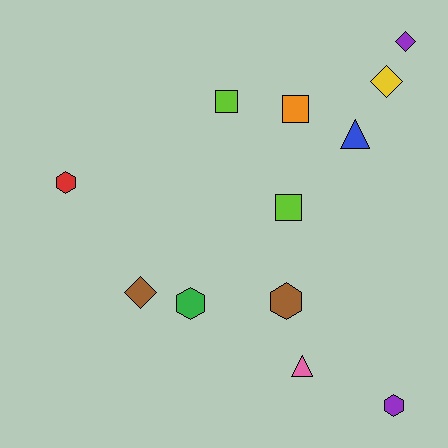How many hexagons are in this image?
There are 4 hexagons.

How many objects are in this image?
There are 12 objects.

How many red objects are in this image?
There is 1 red object.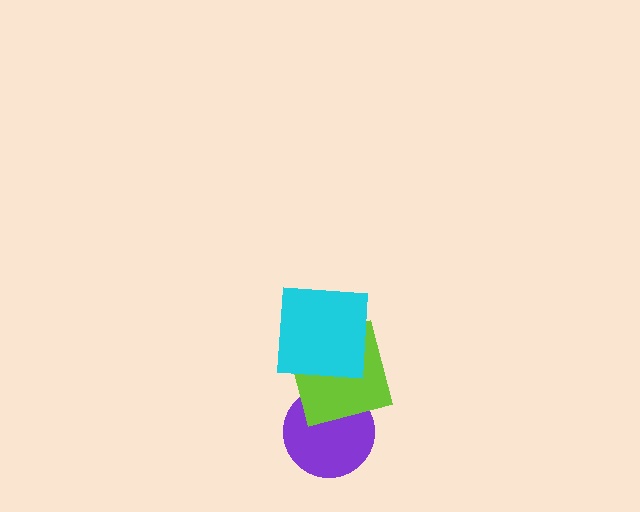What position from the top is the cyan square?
The cyan square is 1st from the top.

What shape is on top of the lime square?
The cyan square is on top of the lime square.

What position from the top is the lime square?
The lime square is 2nd from the top.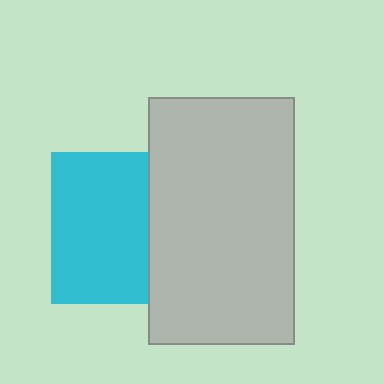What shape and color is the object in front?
The object in front is a light gray rectangle.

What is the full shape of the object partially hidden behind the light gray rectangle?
The partially hidden object is a cyan square.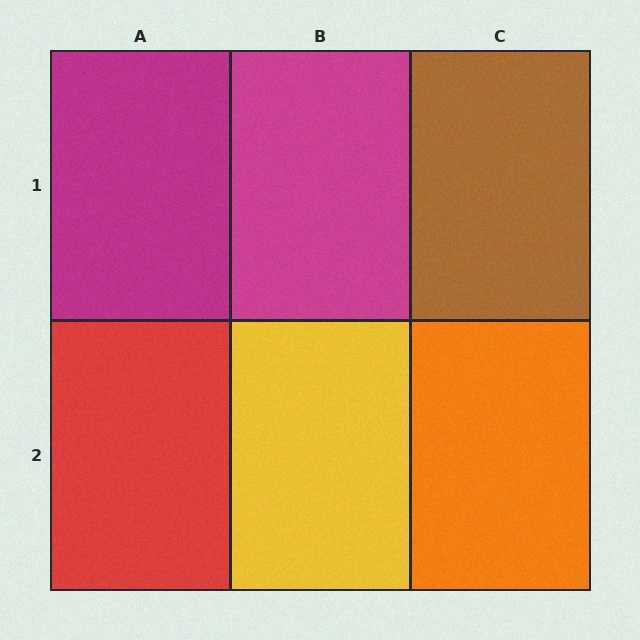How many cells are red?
1 cell is red.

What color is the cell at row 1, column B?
Magenta.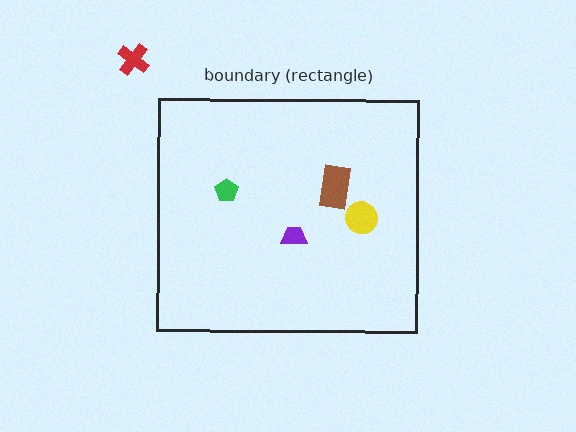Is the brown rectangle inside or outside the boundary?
Inside.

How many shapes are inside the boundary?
4 inside, 1 outside.